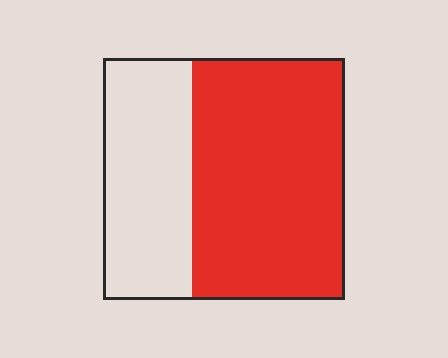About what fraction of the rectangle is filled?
About five eighths (5/8).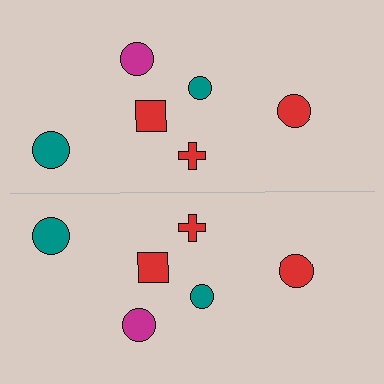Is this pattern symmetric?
Yes, this pattern has bilateral (reflection) symmetry.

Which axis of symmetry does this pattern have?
The pattern has a horizontal axis of symmetry running through the center of the image.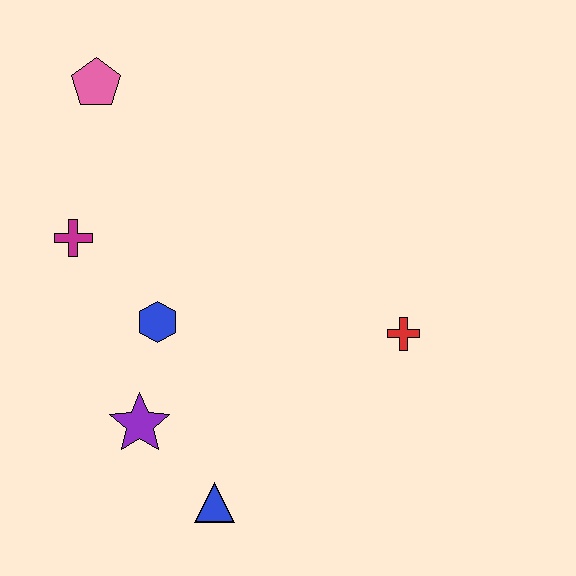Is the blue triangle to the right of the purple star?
Yes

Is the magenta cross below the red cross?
No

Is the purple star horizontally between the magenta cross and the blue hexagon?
Yes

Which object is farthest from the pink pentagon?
The blue triangle is farthest from the pink pentagon.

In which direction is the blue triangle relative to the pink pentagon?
The blue triangle is below the pink pentagon.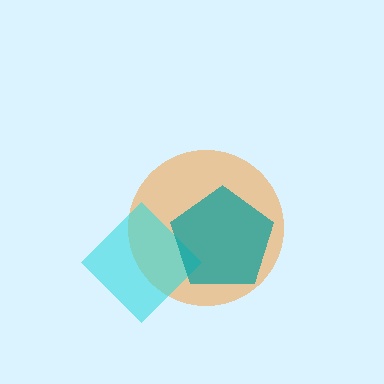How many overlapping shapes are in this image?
There are 3 overlapping shapes in the image.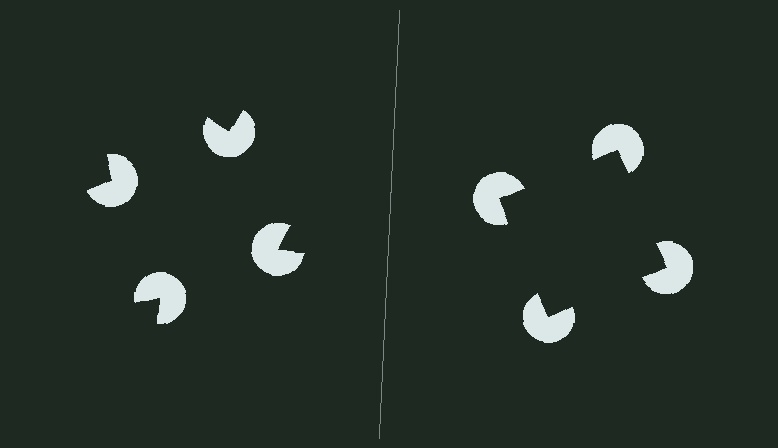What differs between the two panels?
The pac-man discs are positioned identically on both sides; only the wedge orientations differ. On the right they align to a square; on the left they are misaligned.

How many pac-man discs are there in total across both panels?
8 — 4 on each side.